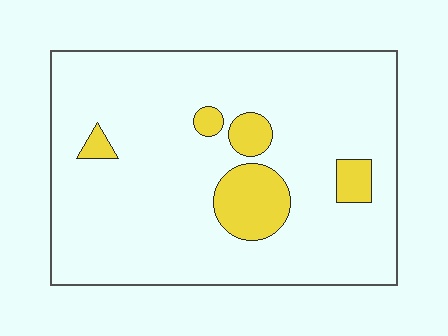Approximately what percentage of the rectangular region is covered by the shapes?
Approximately 10%.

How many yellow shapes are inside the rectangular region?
5.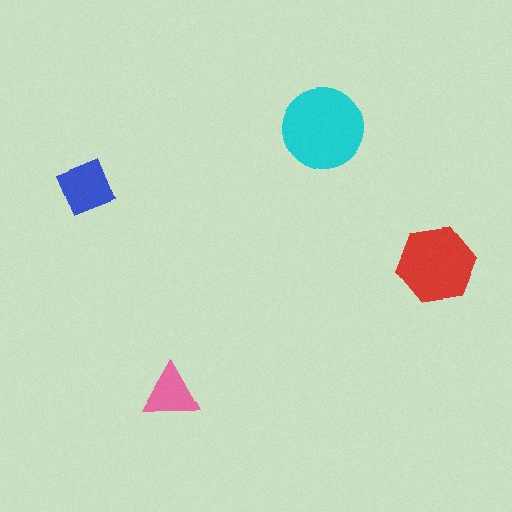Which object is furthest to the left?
The blue square is leftmost.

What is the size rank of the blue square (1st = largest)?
3rd.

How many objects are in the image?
There are 4 objects in the image.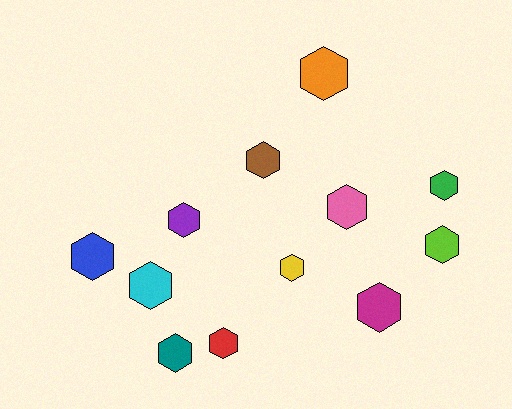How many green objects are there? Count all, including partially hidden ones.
There is 1 green object.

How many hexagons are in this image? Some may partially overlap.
There are 12 hexagons.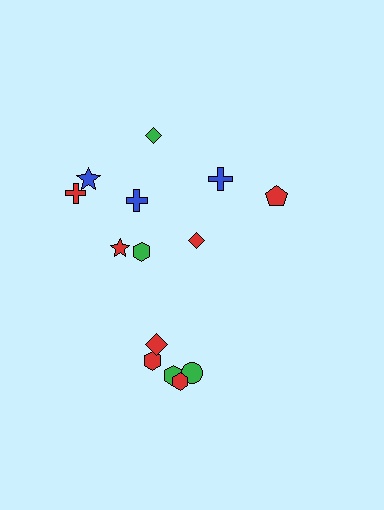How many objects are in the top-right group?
There are 3 objects.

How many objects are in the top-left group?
There are 6 objects.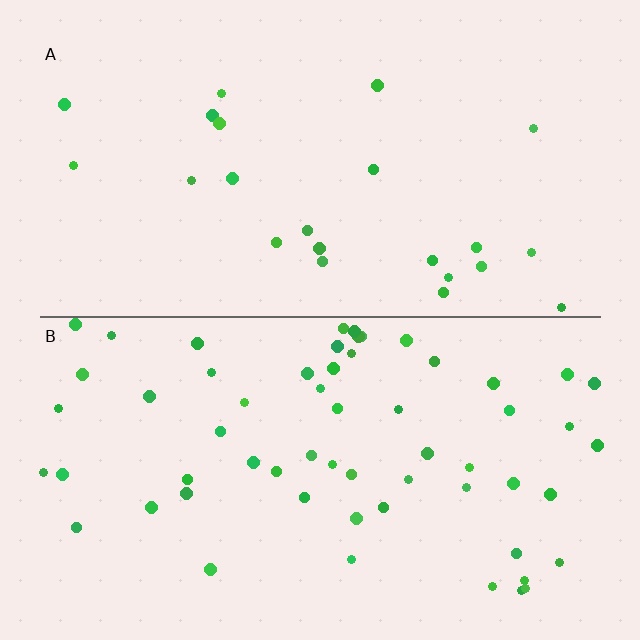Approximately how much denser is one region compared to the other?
Approximately 2.6× — region B over region A.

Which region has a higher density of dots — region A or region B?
B (the bottom).